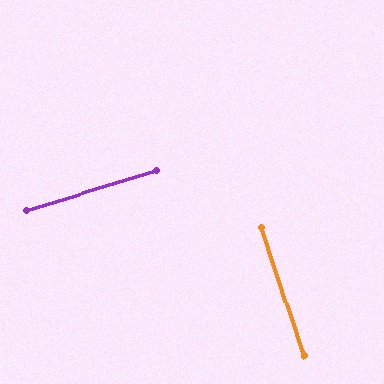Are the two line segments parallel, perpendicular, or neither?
Perpendicular — they meet at approximately 89°.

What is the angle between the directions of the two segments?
Approximately 89 degrees.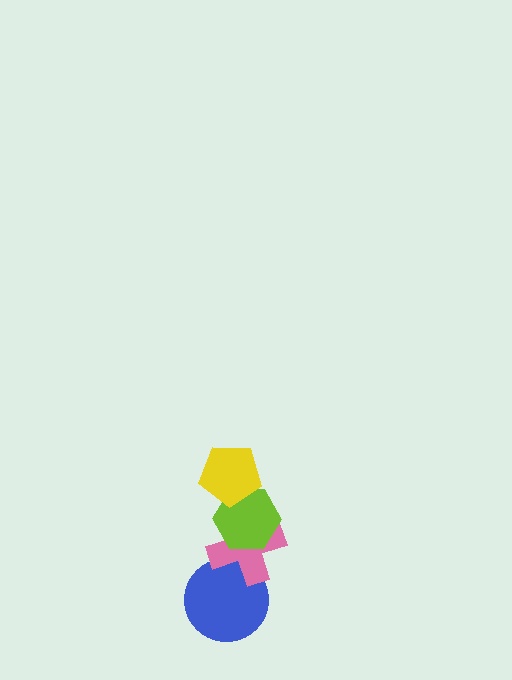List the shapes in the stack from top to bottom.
From top to bottom: the yellow pentagon, the lime hexagon, the pink cross, the blue circle.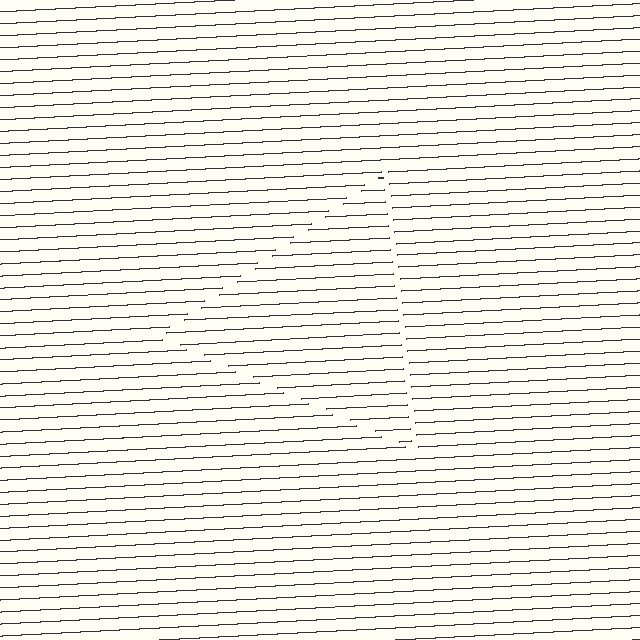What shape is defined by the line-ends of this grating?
An illusory triangle. The interior of the shape contains the same grating, shifted by half a period — the contour is defined by the phase discontinuity where line-ends from the inner and outer gratings abut.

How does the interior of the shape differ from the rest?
The interior of the shape contains the same grating, shifted by half a period — the contour is defined by the phase discontinuity where line-ends from the inner and outer gratings abut.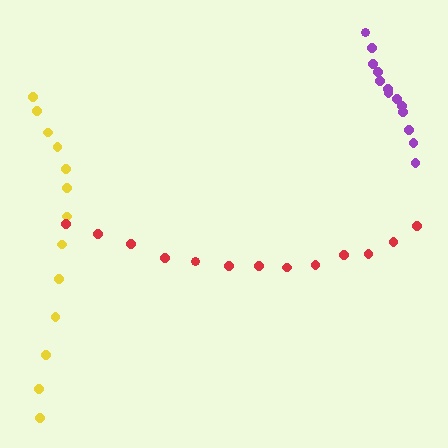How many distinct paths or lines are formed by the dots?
There are 3 distinct paths.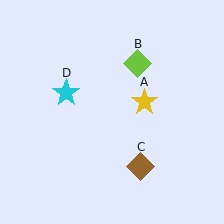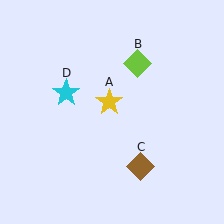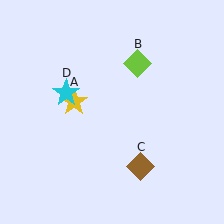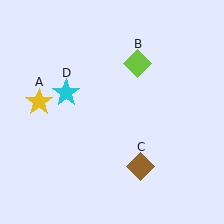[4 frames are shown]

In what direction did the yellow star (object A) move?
The yellow star (object A) moved left.